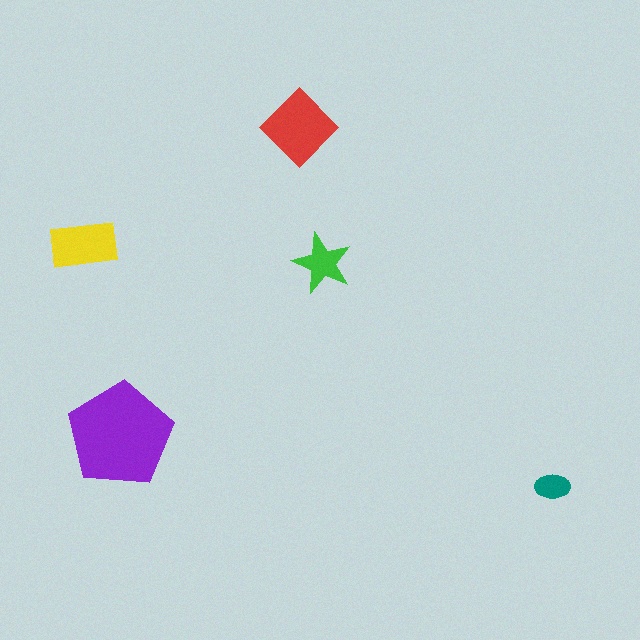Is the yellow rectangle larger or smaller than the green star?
Larger.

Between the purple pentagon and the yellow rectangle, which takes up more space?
The purple pentagon.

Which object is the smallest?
The teal ellipse.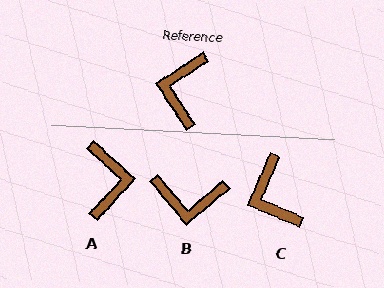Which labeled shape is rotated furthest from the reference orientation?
A, about 166 degrees away.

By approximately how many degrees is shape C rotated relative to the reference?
Approximately 33 degrees counter-clockwise.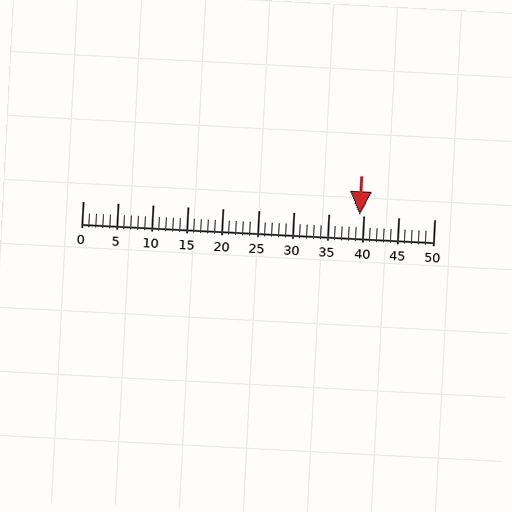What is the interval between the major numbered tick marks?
The major tick marks are spaced 5 units apart.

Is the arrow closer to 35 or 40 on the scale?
The arrow is closer to 40.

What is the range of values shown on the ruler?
The ruler shows values from 0 to 50.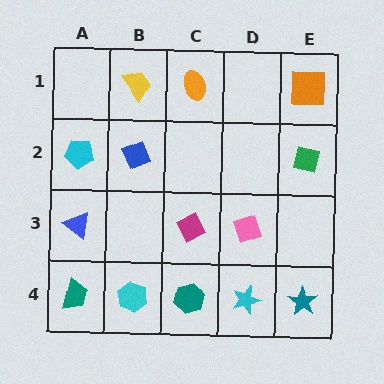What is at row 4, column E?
A teal star.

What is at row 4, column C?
A teal hexagon.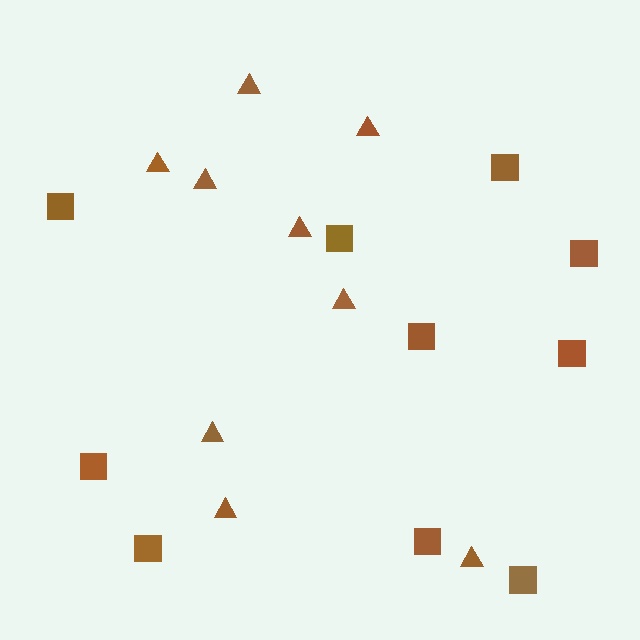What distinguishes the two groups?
There are 2 groups: one group of triangles (9) and one group of squares (10).